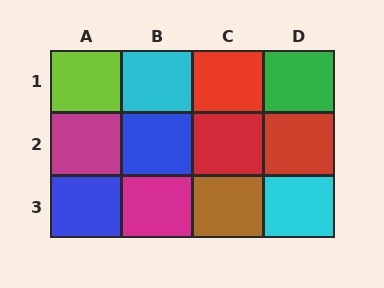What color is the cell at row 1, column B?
Cyan.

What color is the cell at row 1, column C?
Red.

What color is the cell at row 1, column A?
Lime.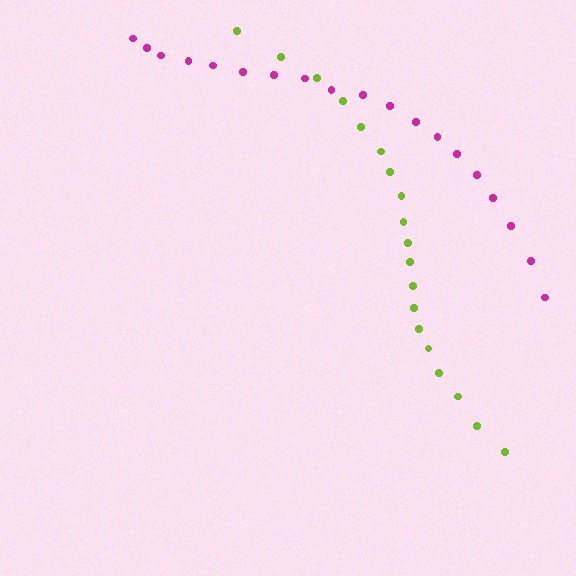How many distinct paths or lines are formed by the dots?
There are 2 distinct paths.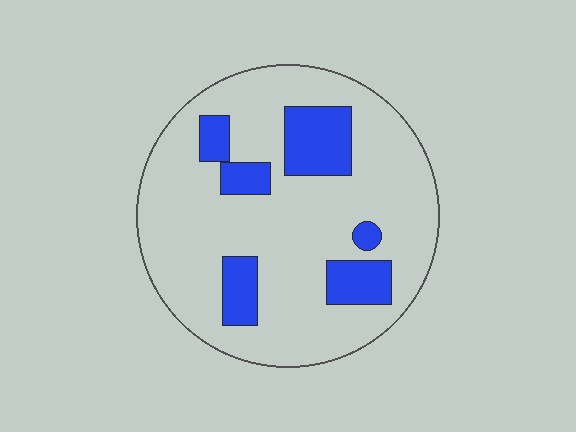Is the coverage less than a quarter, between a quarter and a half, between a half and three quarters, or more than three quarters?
Less than a quarter.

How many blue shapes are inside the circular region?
6.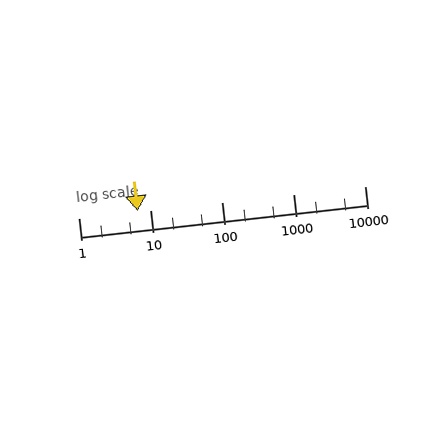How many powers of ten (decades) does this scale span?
The scale spans 4 decades, from 1 to 10000.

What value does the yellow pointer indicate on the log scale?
The pointer indicates approximately 6.8.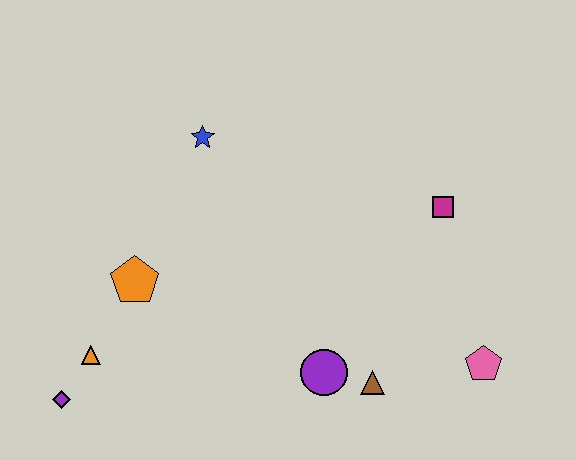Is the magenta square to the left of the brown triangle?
No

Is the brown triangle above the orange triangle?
No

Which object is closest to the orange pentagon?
The orange triangle is closest to the orange pentagon.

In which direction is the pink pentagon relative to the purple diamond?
The pink pentagon is to the right of the purple diamond.